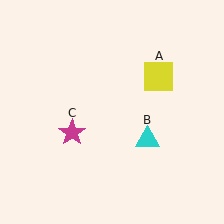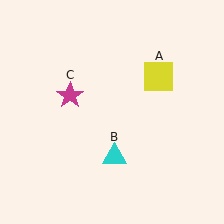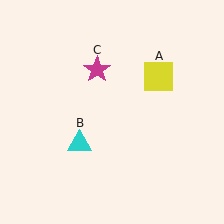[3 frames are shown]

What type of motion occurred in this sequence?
The cyan triangle (object B), magenta star (object C) rotated clockwise around the center of the scene.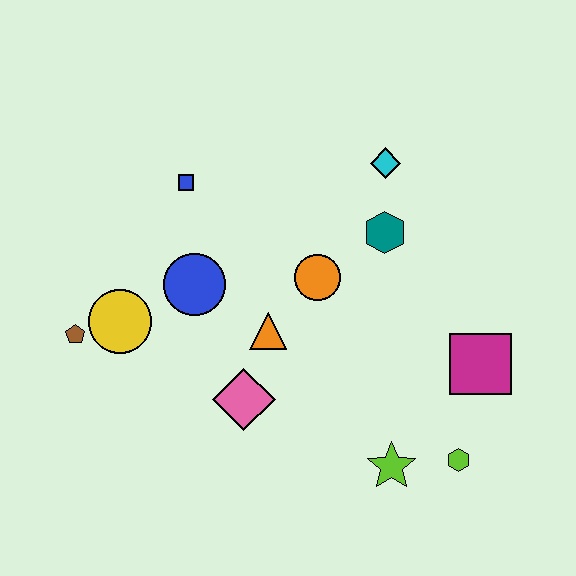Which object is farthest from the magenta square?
The brown pentagon is farthest from the magenta square.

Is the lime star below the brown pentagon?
Yes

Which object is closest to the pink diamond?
The orange triangle is closest to the pink diamond.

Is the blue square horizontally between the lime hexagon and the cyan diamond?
No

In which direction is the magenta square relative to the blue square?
The magenta square is to the right of the blue square.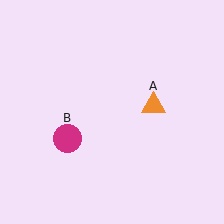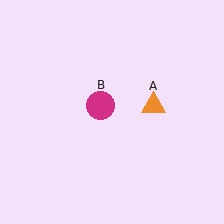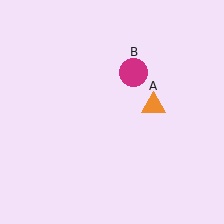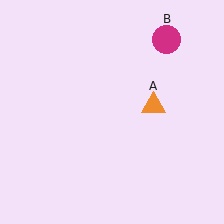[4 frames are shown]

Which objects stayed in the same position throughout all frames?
Orange triangle (object A) remained stationary.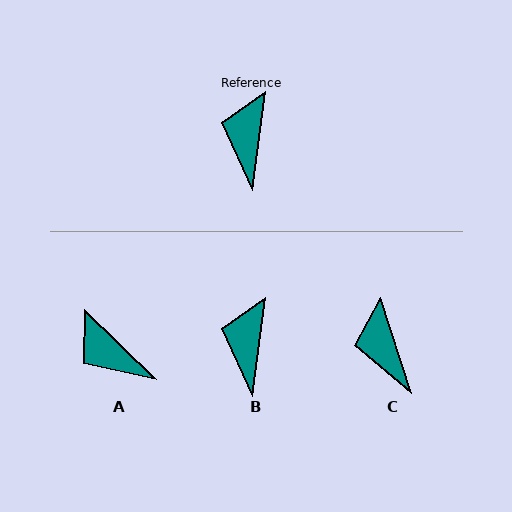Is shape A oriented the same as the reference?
No, it is off by about 53 degrees.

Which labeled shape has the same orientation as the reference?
B.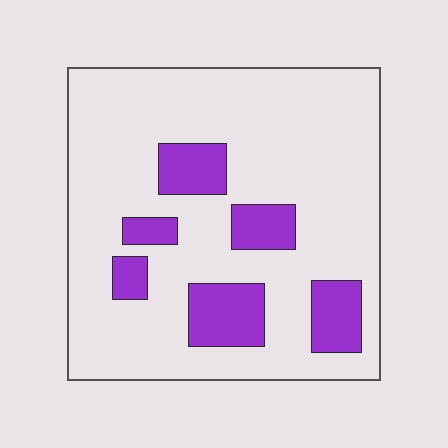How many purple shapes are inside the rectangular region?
6.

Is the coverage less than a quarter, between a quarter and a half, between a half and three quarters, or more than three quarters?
Less than a quarter.